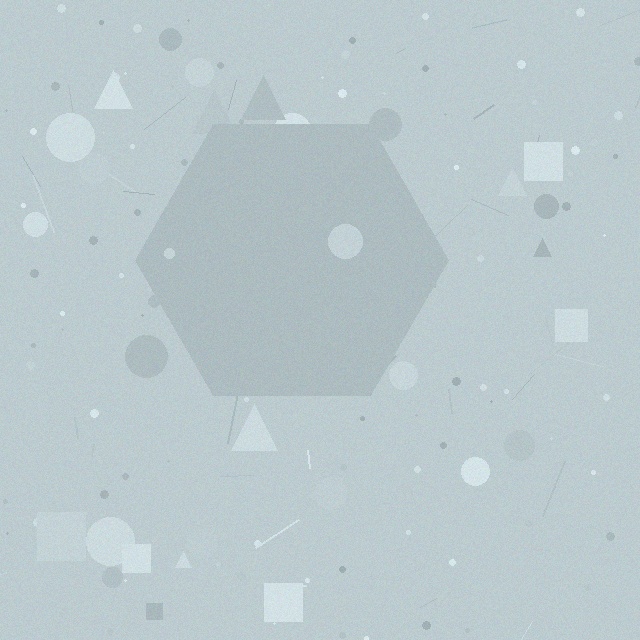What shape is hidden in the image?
A hexagon is hidden in the image.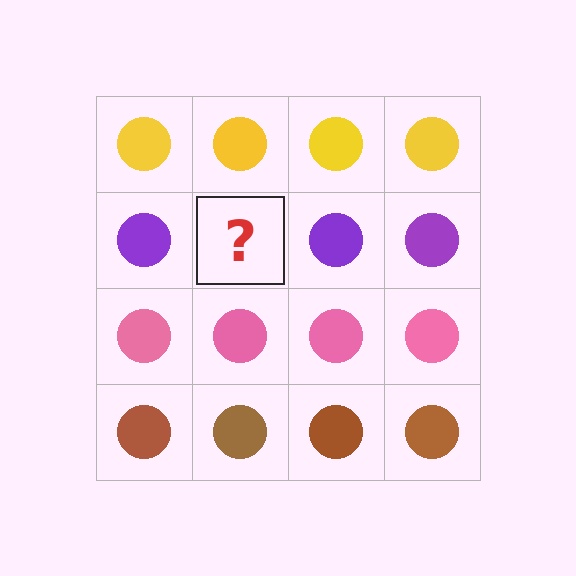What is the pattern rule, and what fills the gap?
The rule is that each row has a consistent color. The gap should be filled with a purple circle.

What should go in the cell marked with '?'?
The missing cell should contain a purple circle.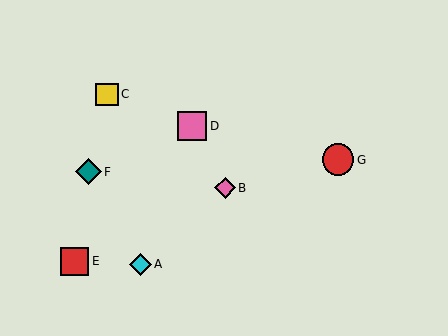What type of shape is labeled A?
Shape A is a cyan diamond.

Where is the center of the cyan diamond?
The center of the cyan diamond is at (140, 264).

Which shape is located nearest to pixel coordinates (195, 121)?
The pink square (labeled D) at (192, 126) is nearest to that location.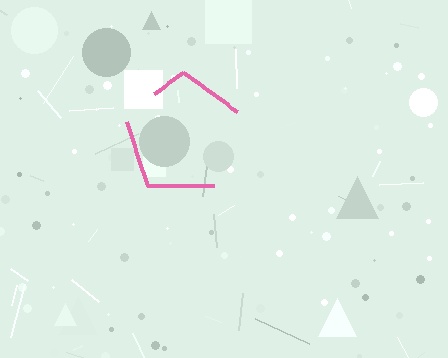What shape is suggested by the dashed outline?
The dashed outline suggests a pentagon.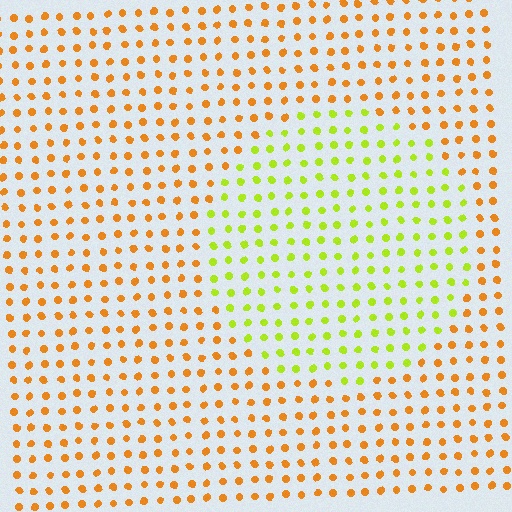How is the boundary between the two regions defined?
The boundary is defined purely by a slight shift in hue (about 48 degrees). Spacing, size, and orientation are identical on both sides.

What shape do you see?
I see a circle.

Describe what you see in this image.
The image is filled with small orange elements in a uniform arrangement. A circle-shaped region is visible where the elements are tinted to a slightly different hue, forming a subtle color boundary.